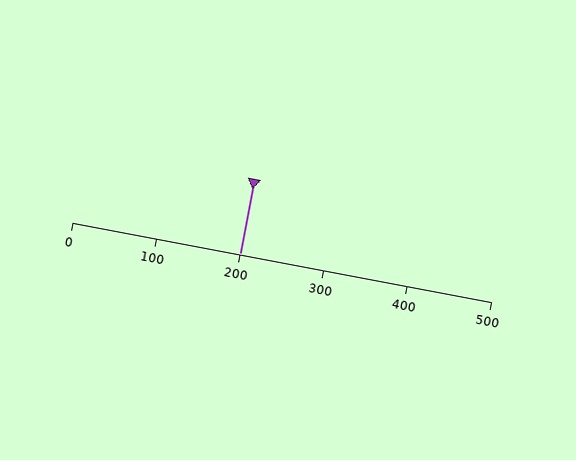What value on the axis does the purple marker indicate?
The marker indicates approximately 200.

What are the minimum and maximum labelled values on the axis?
The axis runs from 0 to 500.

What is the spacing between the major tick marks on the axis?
The major ticks are spaced 100 apart.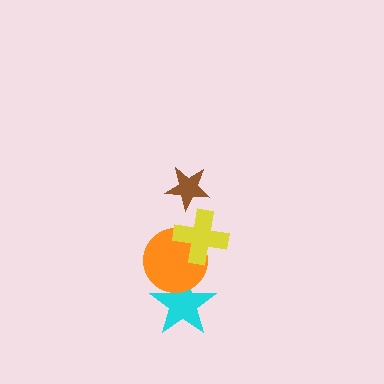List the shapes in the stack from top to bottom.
From top to bottom: the brown star, the yellow cross, the orange circle, the cyan star.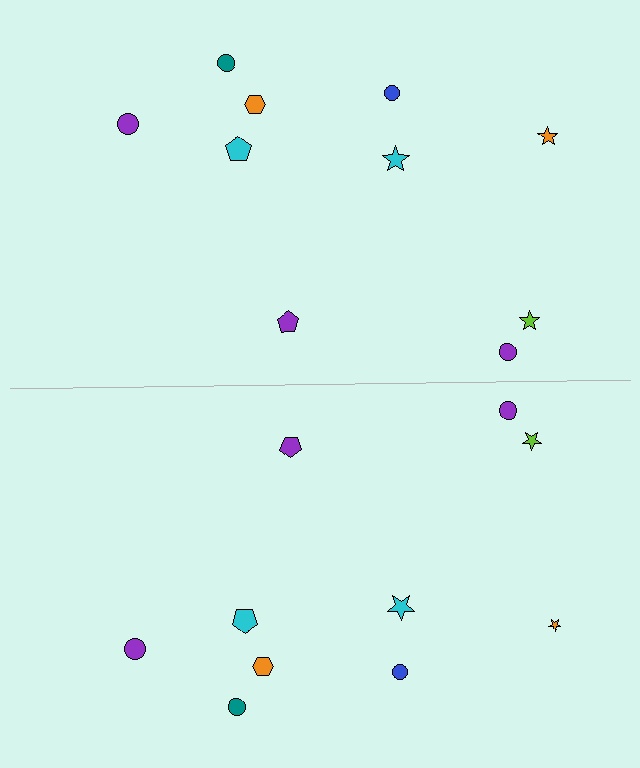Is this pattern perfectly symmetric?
No, the pattern is not perfectly symmetric. The orange star on the bottom side has a different size than its mirror counterpart.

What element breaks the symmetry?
The orange star on the bottom side has a different size than its mirror counterpart.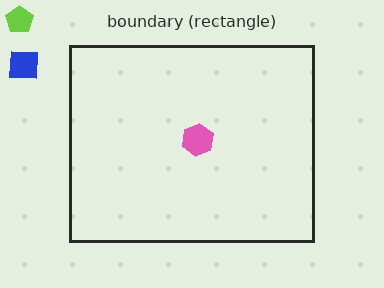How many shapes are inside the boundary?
1 inside, 2 outside.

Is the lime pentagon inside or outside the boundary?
Outside.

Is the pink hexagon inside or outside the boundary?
Inside.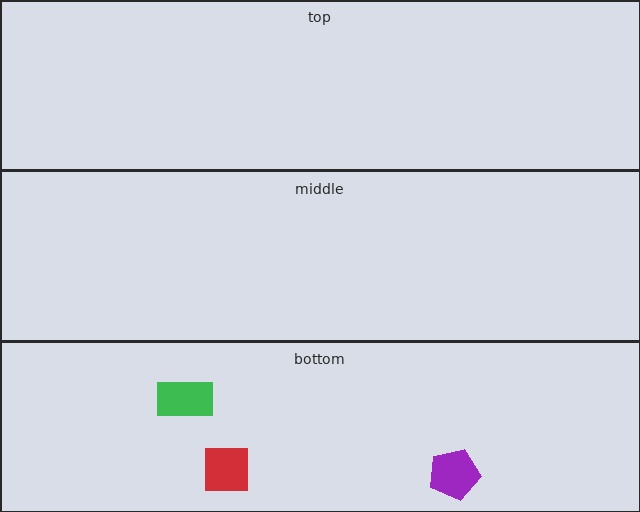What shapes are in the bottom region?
The green rectangle, the red square, the purple pentagon.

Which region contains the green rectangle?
The bottom region.